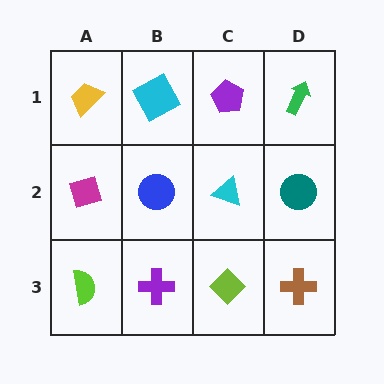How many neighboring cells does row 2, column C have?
4.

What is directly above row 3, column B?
A blue circle.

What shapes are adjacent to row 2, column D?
A green arrow (row 1, column D), a brown cross (row 3, column D), a cyan triangle (row 2, column C).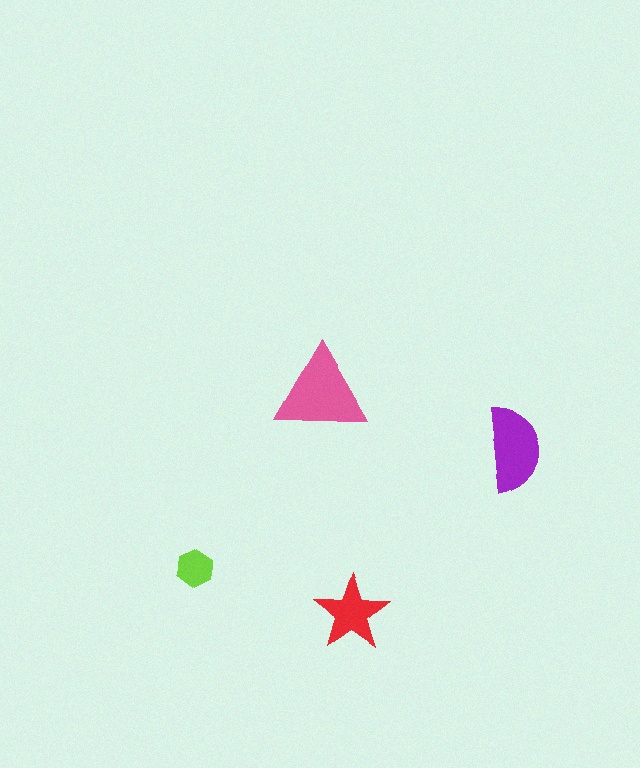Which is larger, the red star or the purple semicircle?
The purple semicircle.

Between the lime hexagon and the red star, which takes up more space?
The red star.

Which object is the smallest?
The lime hexagon.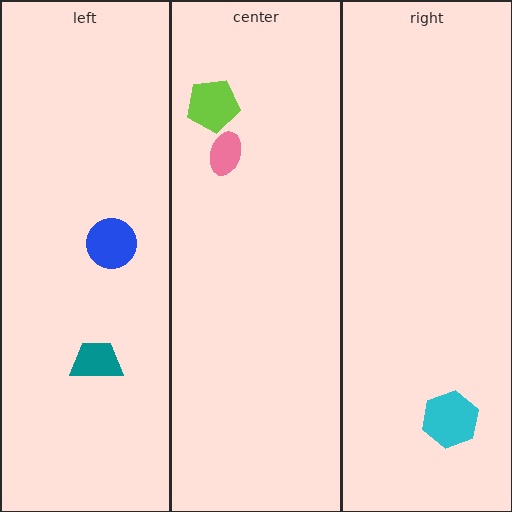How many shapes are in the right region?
1.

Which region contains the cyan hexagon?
The right region.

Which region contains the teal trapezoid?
The left region.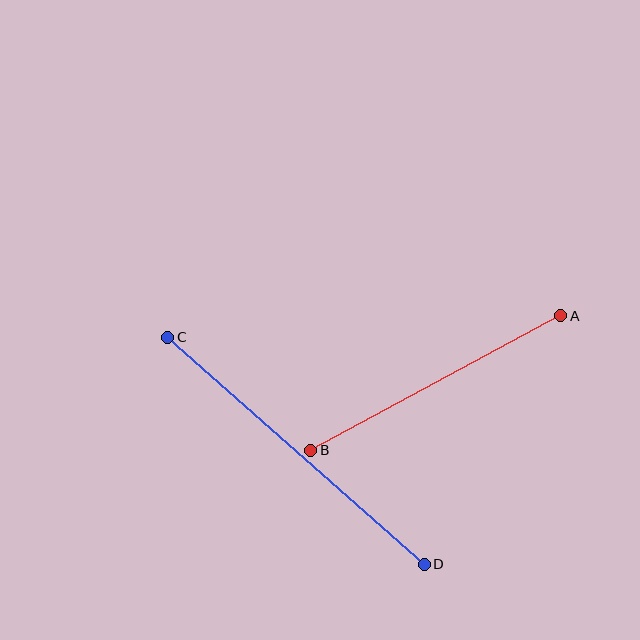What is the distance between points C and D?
The distance is approximately 343 pixels.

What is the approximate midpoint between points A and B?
The midpoint is at approximately (436, 383) pixels.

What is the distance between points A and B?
The distance is approximately 283 pixels.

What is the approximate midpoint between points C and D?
The midpoint is at approximately (296, 451) pixels.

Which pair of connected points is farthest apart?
Points C and D are farthest apart.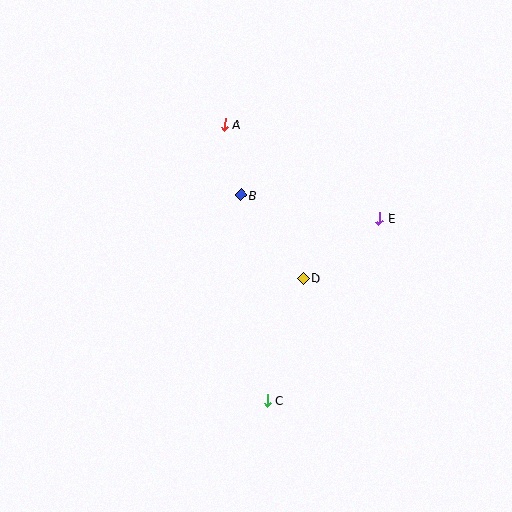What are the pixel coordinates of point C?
Point C is at (267, 400).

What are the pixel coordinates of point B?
Point B is at (241, 195).